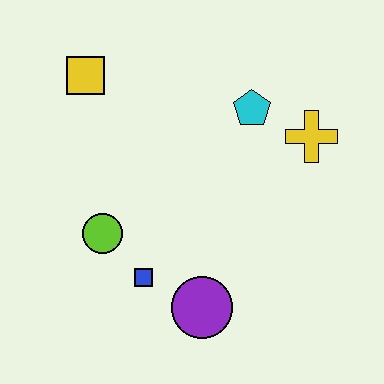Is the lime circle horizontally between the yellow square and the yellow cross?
Yes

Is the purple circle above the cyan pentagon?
No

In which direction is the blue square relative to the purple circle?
The blue square is to the left of the purple circle.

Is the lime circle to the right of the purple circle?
No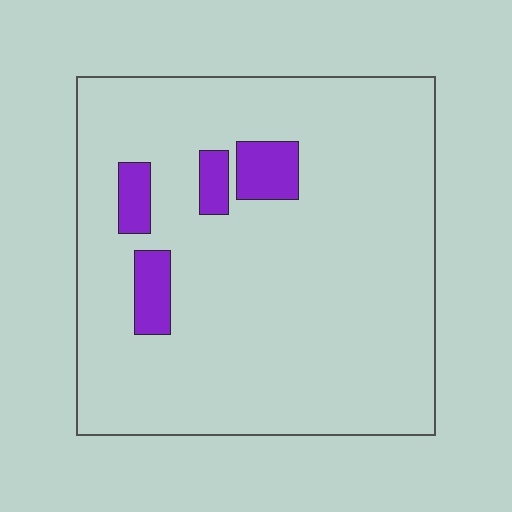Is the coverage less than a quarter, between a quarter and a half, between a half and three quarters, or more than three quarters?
Less than a quarter.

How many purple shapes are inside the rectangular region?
4.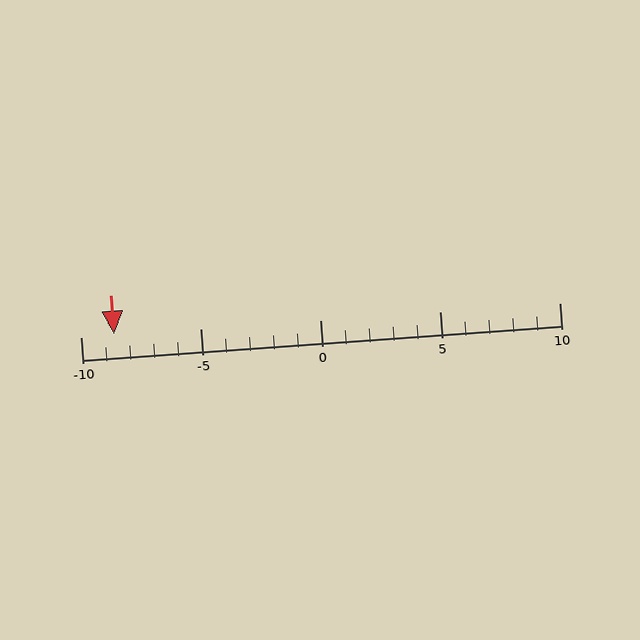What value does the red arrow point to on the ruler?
The red arrow points to approximately -9.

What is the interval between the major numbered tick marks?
The major tick marks are spaced 5 units apart.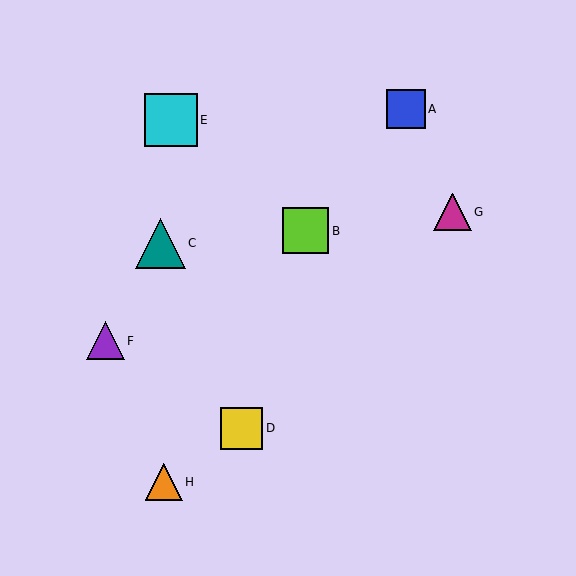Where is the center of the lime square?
The center of the lime square is at (305, 231).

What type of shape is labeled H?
Shape H is an orange triangle.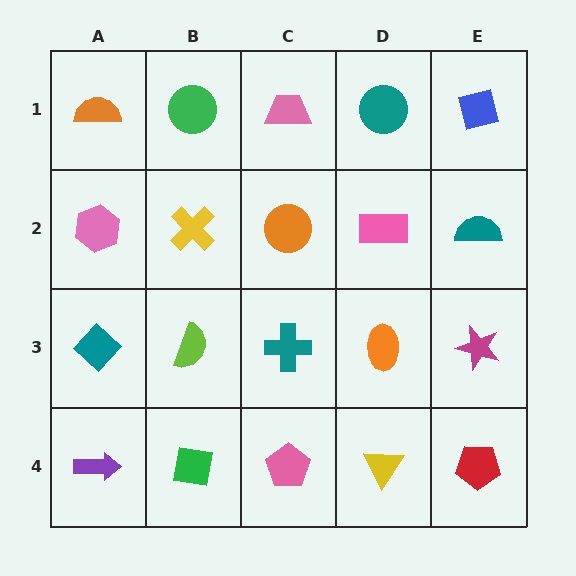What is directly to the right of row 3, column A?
A lime semicircle.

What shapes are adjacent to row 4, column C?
A teal cross (row 3, column C), a green square (row 4, column B), a yellow triangle (row 4, column D).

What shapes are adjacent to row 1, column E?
A teal semicircle (row 2, column E), a teal circle (row 1, column D).